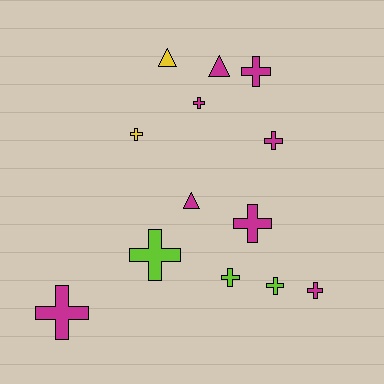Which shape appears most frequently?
Cross, with 10 objects.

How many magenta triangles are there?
There are 2 magenta triangles.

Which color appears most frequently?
Magenta, with 8 objects.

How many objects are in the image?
There are 13 objects.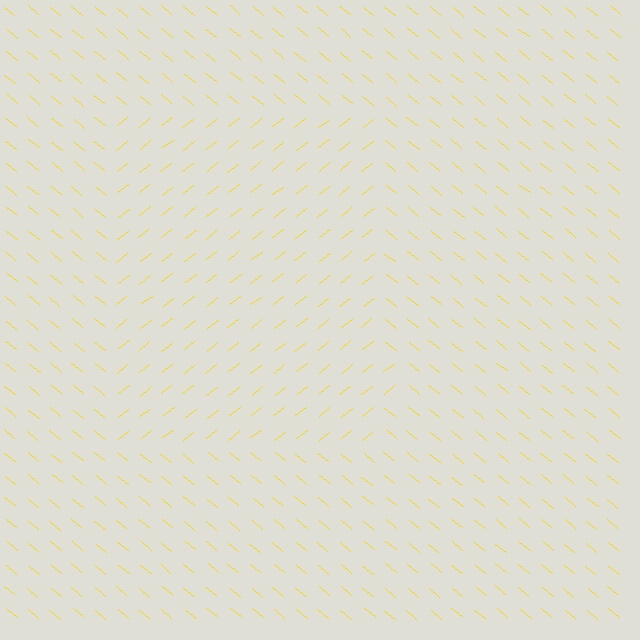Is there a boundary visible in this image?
Yes, there is a texture boundary formed by a change in line orientation.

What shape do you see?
I see a rectangle.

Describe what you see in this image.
The image is filled with small yellow line segments. A rectangle region in the image has lines oriented differently from the surrounding lines, creating a visible texture boundary.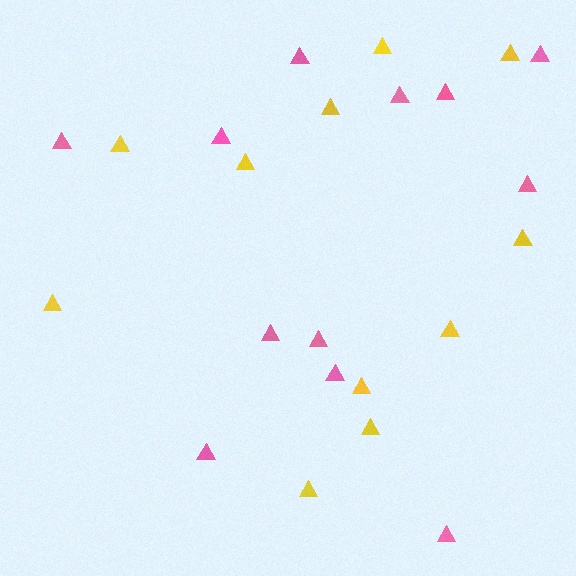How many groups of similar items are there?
There are 2 groups: one group of pink triangles (12) and one group of yellow triangles (11).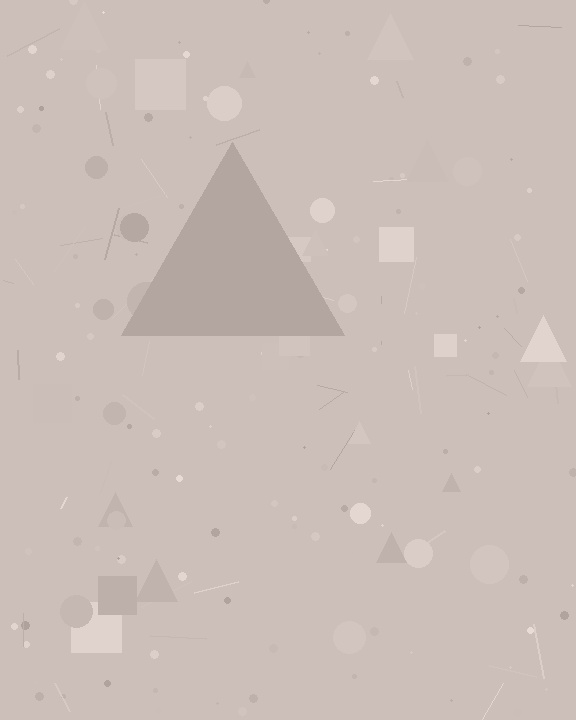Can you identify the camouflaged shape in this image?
The camouflaged shape is a triangle.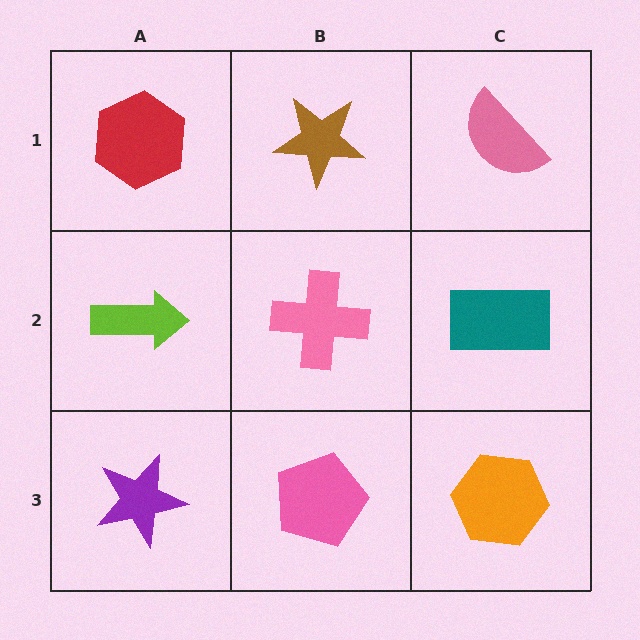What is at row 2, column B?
A pink cross.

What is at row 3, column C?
An orange hexagon.